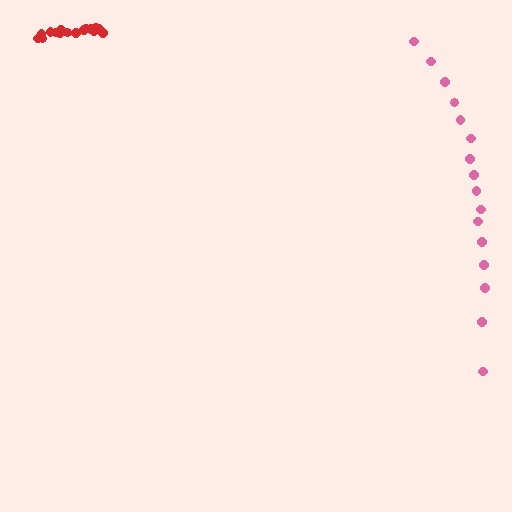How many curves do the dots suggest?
There are 2 distinct paths.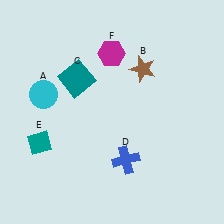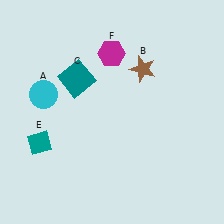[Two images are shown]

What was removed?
The blue cross (D) was removed in Image 2.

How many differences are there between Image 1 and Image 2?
There is 1 difference between the two images.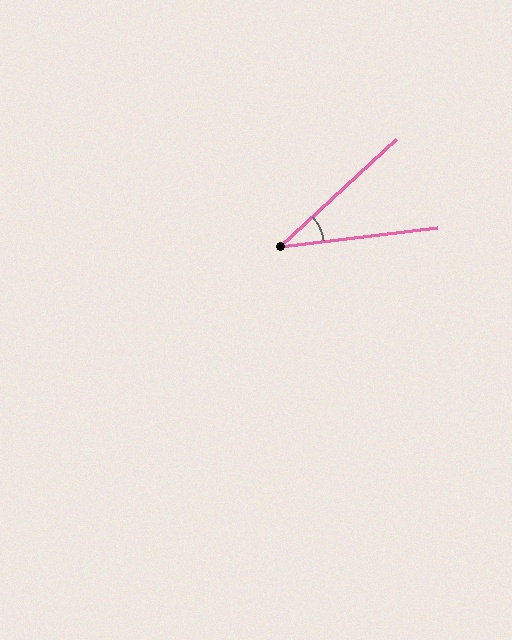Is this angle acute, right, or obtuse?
It is acute.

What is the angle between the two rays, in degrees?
Approximately 36 degrees.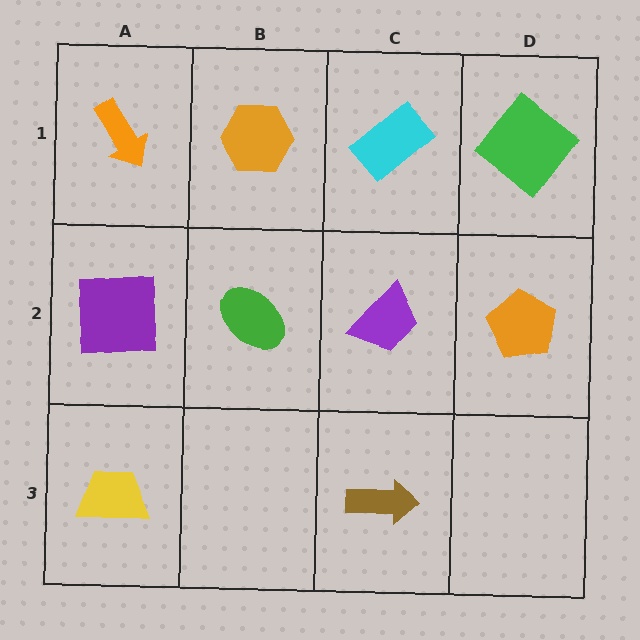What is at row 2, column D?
An orange pentagon.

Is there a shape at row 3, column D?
No, that cell is empty.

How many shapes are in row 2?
4 shapes.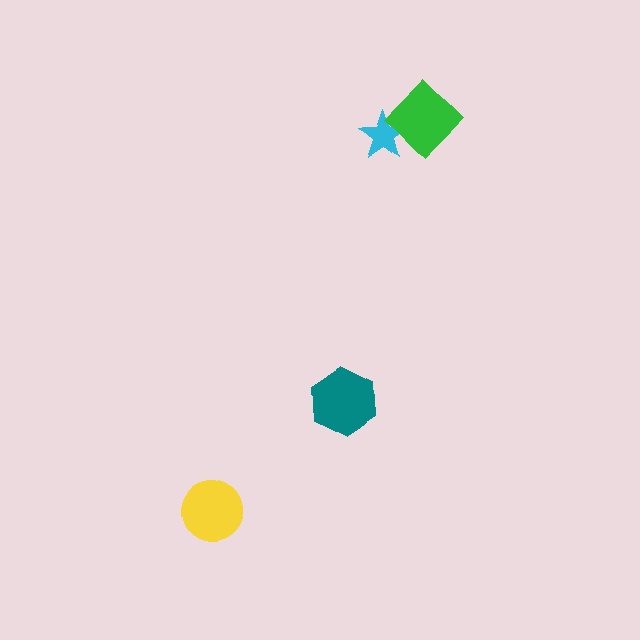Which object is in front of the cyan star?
The green diamond is in front of the cyan star.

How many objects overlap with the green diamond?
1 object overlaps with the green diamond.